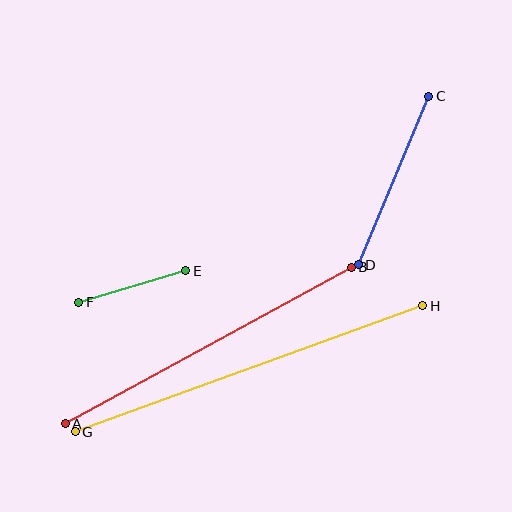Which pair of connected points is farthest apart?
Points G and H are farthest apart.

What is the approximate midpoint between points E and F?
The midpoint is at approximately (132, 287) pixels.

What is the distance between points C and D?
The distance is approximately 183 pixels.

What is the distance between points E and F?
The distance is approximately 111 pixels.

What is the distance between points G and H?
The distance is approximately 370 pixels.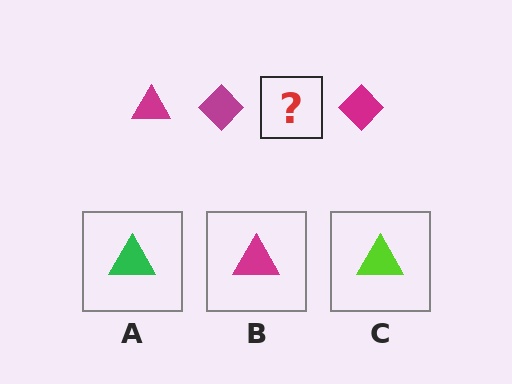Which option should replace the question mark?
Option B.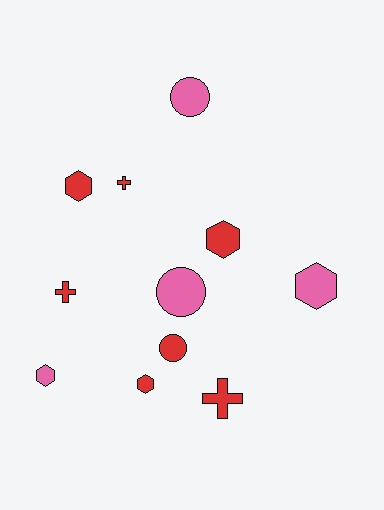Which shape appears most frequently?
Hexagon, with 5 objects.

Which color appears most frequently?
Red, with 7 objects.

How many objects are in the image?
There are 11 objects.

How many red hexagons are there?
There are 3 red hexagons.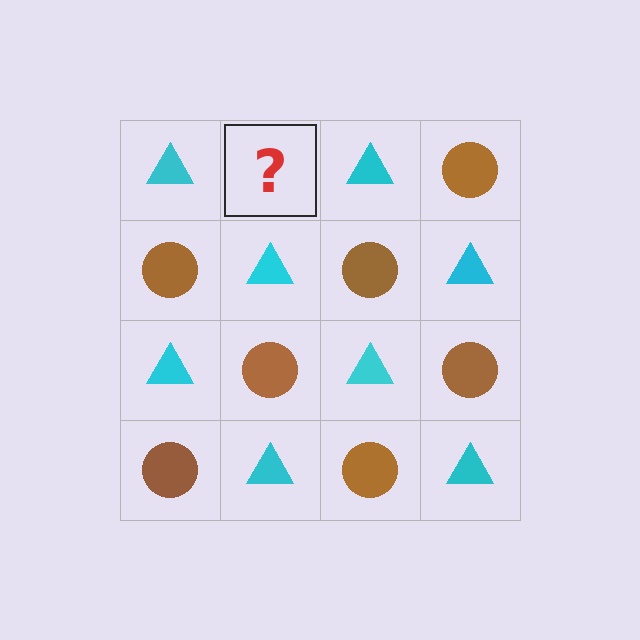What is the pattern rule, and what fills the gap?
The rule is that it alternates cyan triangle and brown circle in a checkerboard pattern. The gap should be filled with a brown circle.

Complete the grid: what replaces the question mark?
The question mark should be replaced with a brown circle.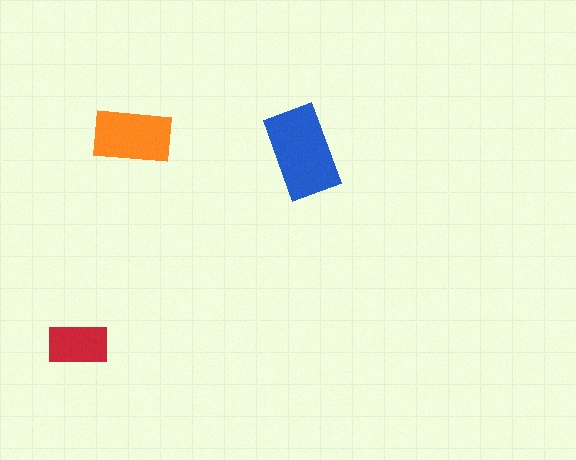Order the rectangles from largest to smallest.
the blue one, the orange one, the red one.